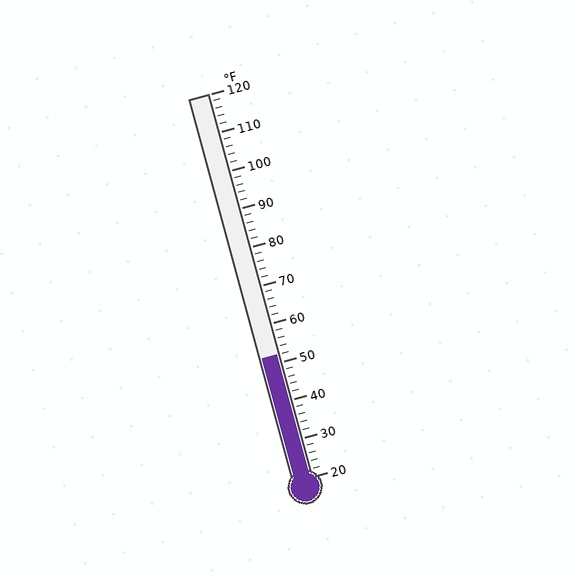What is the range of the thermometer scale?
The thermometer scale ranges from 20°F to 120°F.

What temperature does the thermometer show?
The thermometer shows approximately 52°F.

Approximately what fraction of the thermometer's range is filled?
The thermometer is filled to approximately 30% of its range.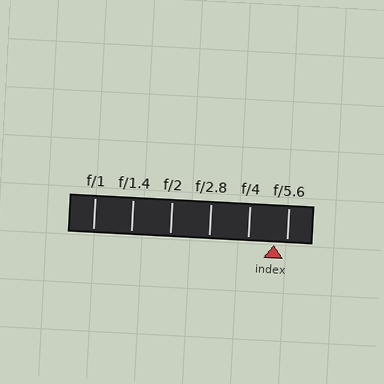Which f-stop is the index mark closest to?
The index mark is closest to f/5.6.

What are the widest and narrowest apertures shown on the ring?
The widest aperture shown is f/1 and the narrowest is f/5.6.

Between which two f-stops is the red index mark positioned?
The index mark is between f/4 and f/5.6.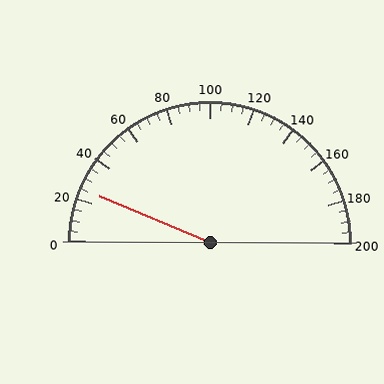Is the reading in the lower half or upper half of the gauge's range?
The reading is in the lower half of the range (0 to 200).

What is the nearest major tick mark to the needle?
The nearest major tick mark is 20.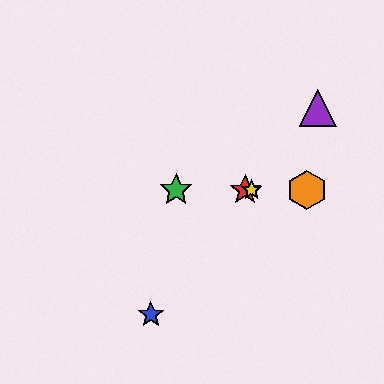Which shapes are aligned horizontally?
The red star, the green star, the yellow star, the orange hexagon are aligned horizontally.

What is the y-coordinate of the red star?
The red star is at y≈190.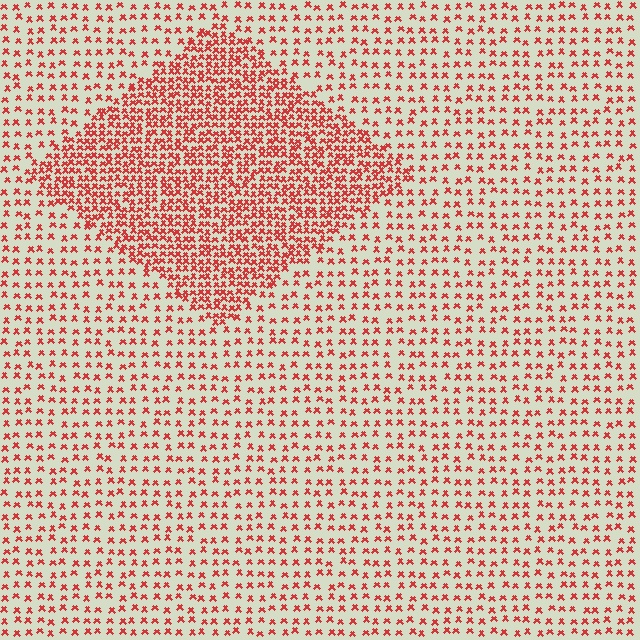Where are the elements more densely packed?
The elements are more densely packed inside the diamond boundary.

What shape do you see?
I see a diamond.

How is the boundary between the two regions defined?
The boundary is defined by a change in element density (approximately 2.3x ratio). All elements are the same color, size, and shape.